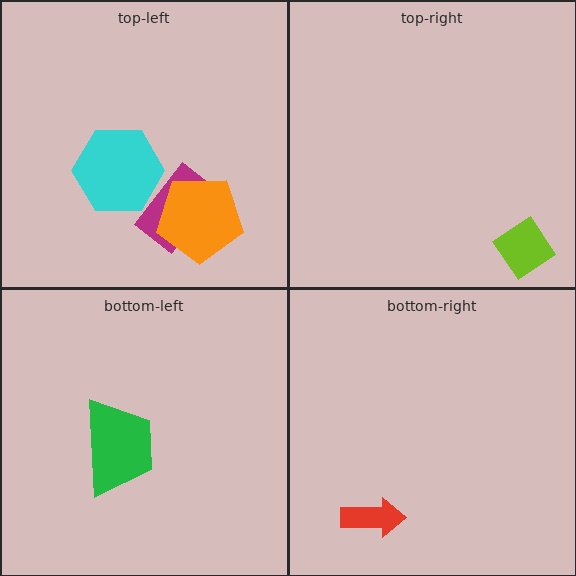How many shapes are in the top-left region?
3.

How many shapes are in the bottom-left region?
1.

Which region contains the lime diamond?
The top-right region.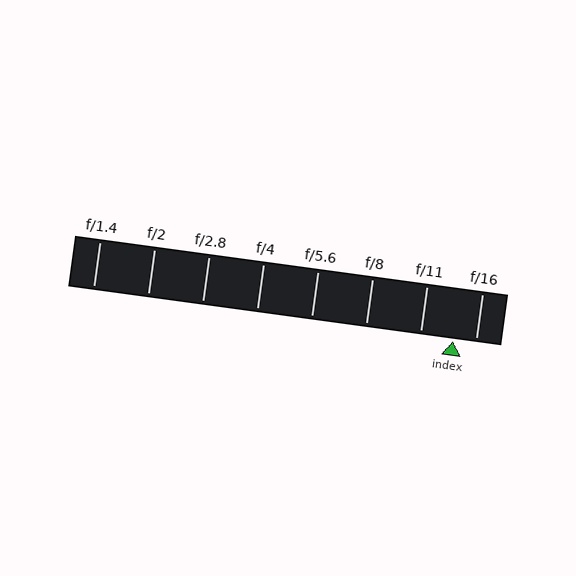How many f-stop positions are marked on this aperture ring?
There are 8 f-stop positions marked.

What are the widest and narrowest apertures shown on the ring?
The widest aperture shown is f/1.4 and the narrowest is f/16.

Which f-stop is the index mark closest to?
The index mark is closest to f/16.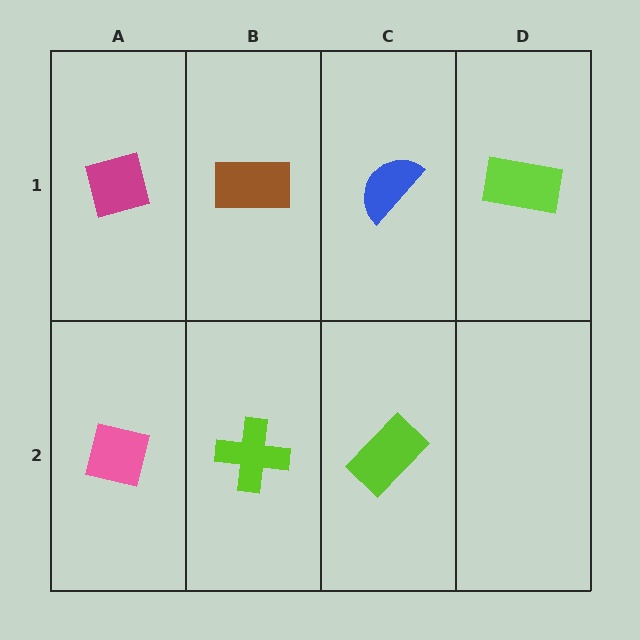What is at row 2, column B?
A lime cross.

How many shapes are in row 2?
3 shapes.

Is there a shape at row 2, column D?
No, that cell is empty.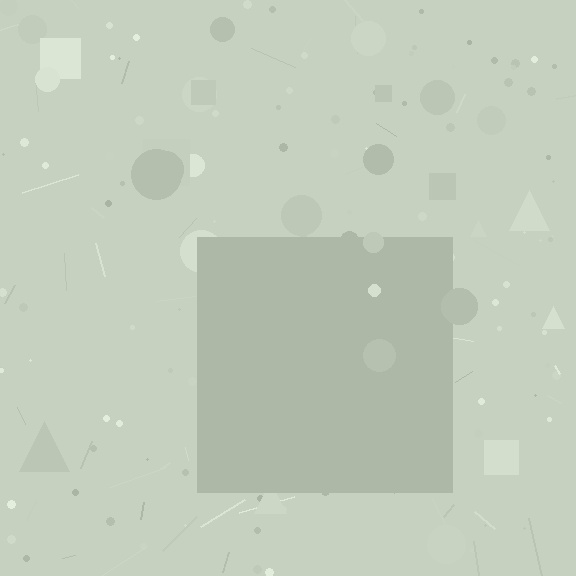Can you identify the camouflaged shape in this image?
The camouflaged shape is a square.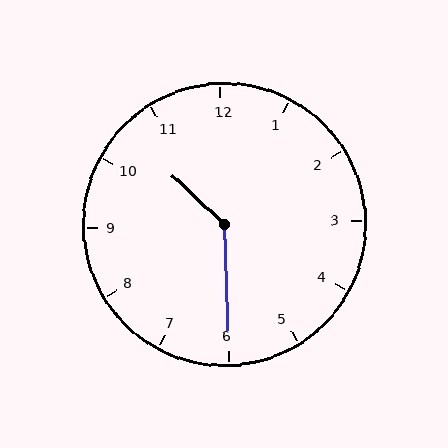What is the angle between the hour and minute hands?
Approximately 135 degrees.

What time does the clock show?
10:30.